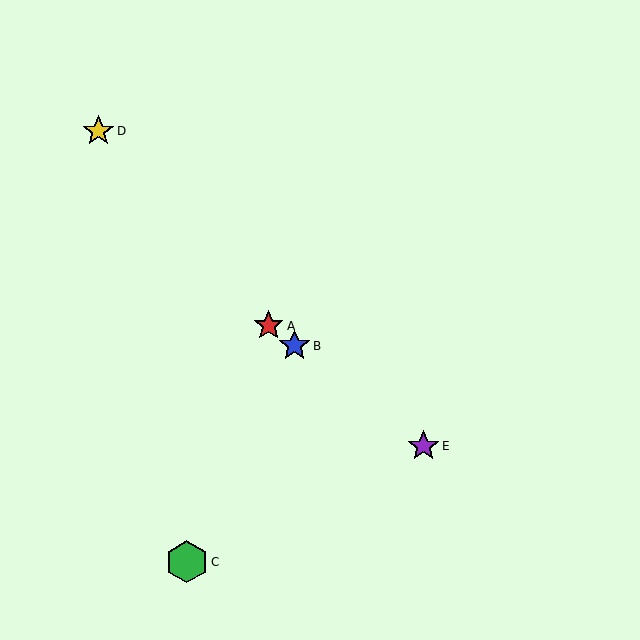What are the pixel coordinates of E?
Object E is at (424, 446).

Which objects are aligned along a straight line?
Objects A, B, E are aligned along a straight line.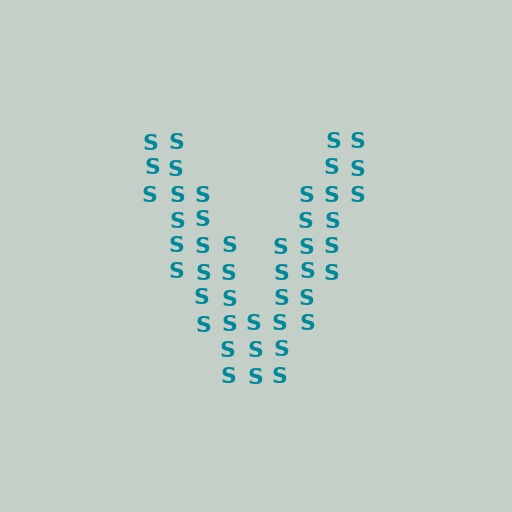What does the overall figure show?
The overall figure shows the letter V.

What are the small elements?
The small elements are letter S's.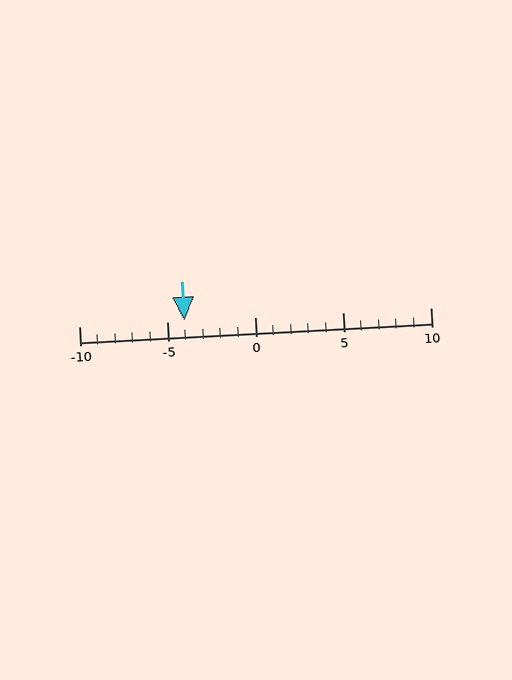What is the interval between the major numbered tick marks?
The major tick marks are spaced 5 units apart.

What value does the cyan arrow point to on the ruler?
The cyan arrow points to approximately -4.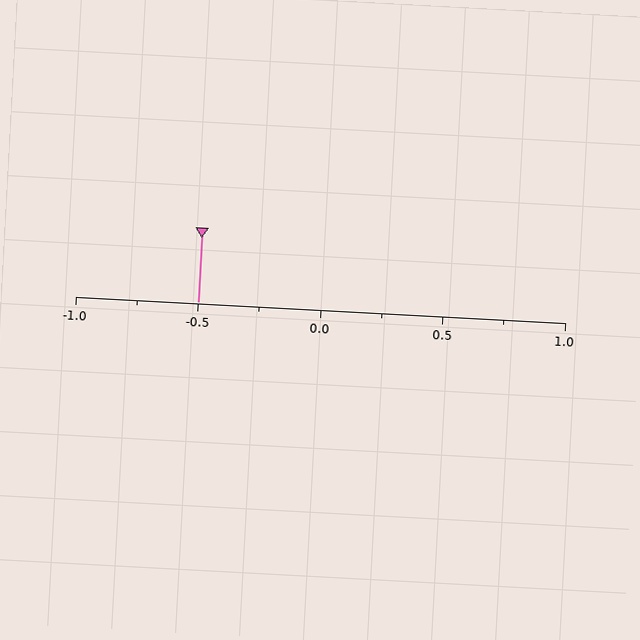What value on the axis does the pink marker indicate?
The marker indicates approximately -0.5.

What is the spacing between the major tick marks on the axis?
The major ticks are spaced 0.5 apart.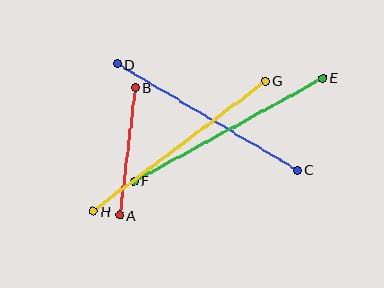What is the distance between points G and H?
The distance is approximately 216 pixels.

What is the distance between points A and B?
The distance is approximately 128 pixels.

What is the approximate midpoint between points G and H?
The midpoint is at approximately (179, 146) pixels.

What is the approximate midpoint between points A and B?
The midpoint is at approximately (127, 152) pixels.